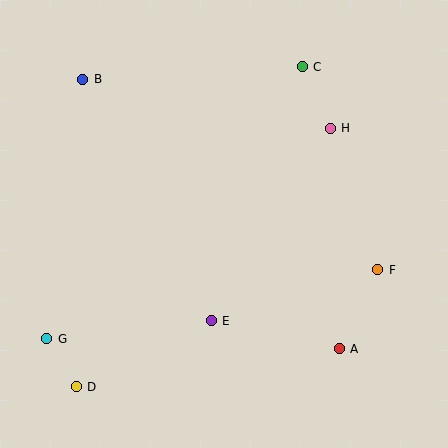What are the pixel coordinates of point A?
Point A is at (339, 349).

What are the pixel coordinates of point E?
Point E is at (211, 321).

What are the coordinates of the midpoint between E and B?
The midpoint between E and B is at (147, 200).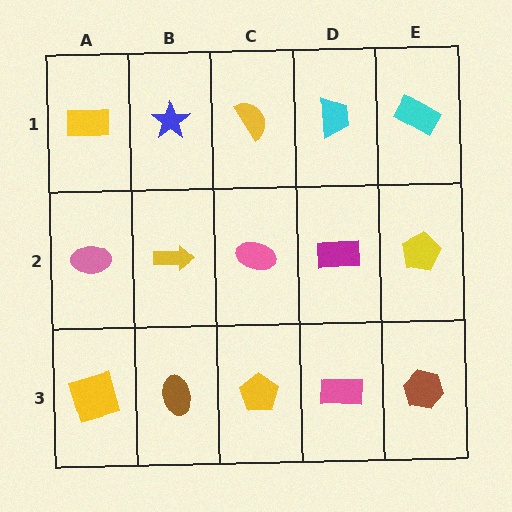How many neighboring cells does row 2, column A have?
3.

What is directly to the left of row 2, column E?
A magenta rectangle.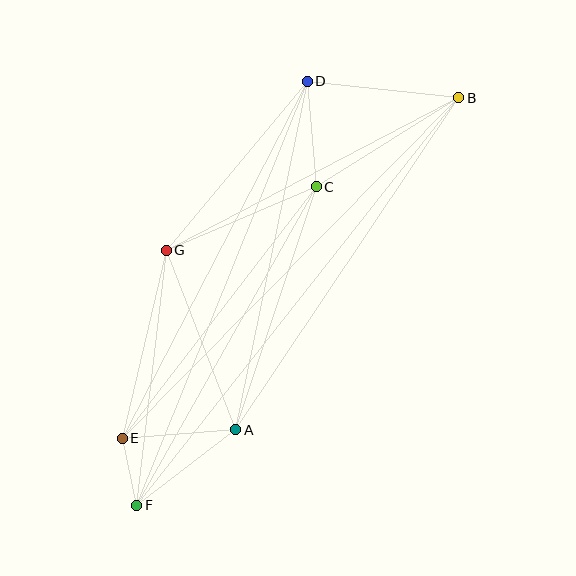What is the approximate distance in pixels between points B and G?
The distance between B and G is approximately 330 pixels.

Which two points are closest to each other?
Points E and F are closest to each other.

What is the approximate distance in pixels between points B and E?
The distance between B and E is approximately 479 pixels.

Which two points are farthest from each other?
Points B and F are farthest from each other.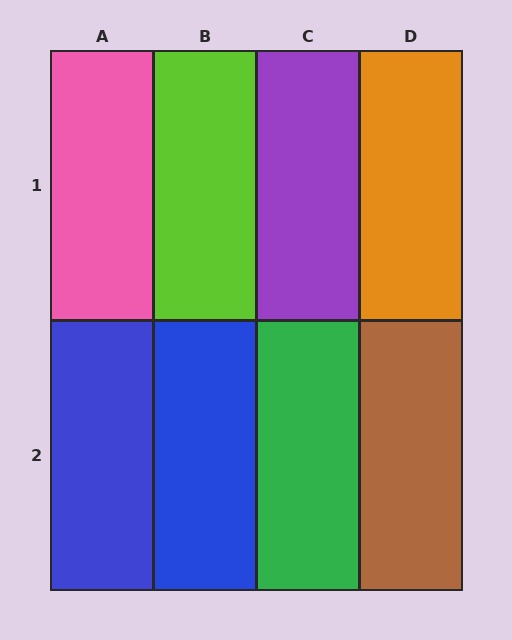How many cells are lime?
1 cell is lime.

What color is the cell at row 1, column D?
Orange.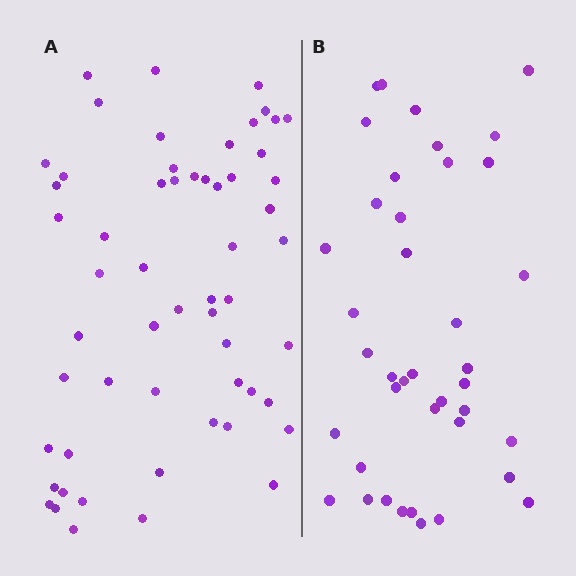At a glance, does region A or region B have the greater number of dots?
Region A (the left region) has more dots.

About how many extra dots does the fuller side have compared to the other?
Region A has approximately 15 more dots than region B.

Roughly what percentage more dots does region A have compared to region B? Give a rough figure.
About 40% more.